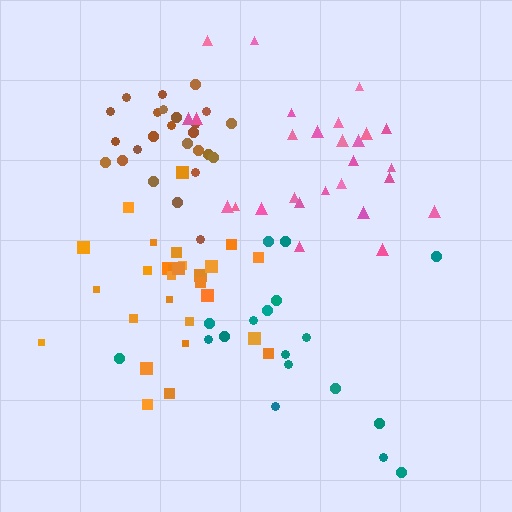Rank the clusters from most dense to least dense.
brown, orange, pink, teal.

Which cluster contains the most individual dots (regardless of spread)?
Orange (28).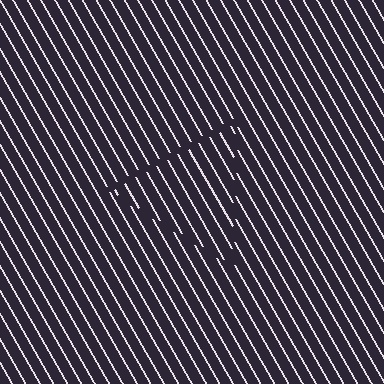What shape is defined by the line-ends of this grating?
An illusory triangle. The interior of the shape contains the same grating, shifted by half a period — the contour is defined by the phase discontinuity where line-ends from the inner and outer gratings abut.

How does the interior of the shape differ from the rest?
The interior of the shape contains the same grating, shifted by half a period — the contour is defined by the phase discontinuity where line-ends from the inner and outer gratings abut.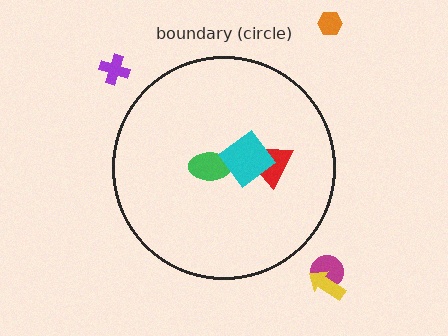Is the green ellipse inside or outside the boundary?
Inside.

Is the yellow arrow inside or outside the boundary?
Outside.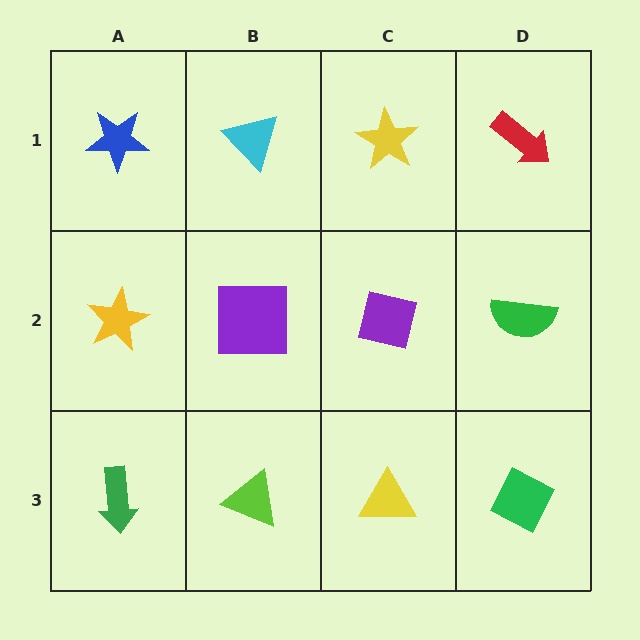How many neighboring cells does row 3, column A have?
2.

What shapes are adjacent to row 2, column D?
A red arrow (row 1, column D), a green diamond (row 3, column D), a purple square (row 2, column C).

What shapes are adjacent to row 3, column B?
A purple square (row 2, column B), a green arrow (row 3, column A), a yellow triangle (row 3, column C).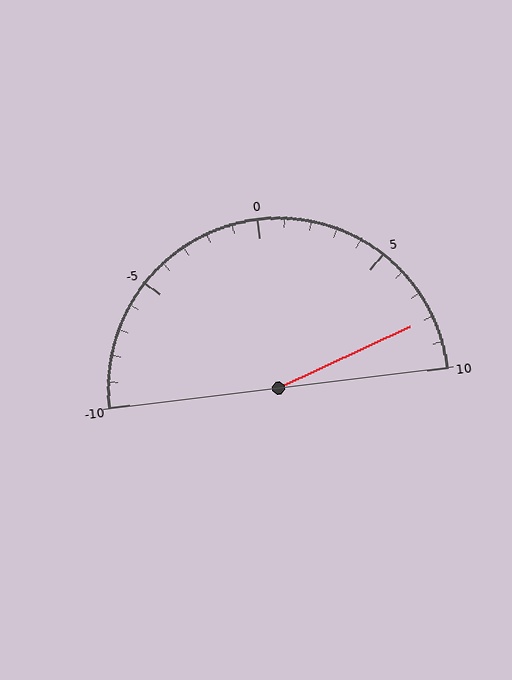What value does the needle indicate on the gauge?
The needle indicates approximately 8.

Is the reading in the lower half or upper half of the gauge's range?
The reading is in the upper half of the range (-10 to 10).